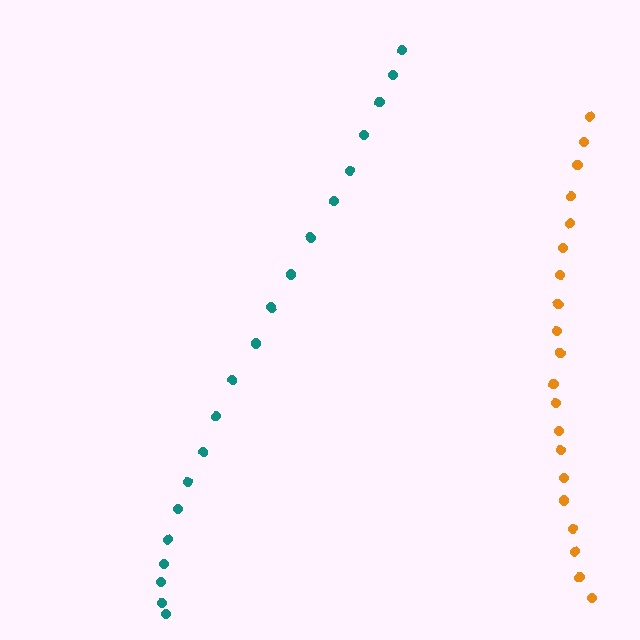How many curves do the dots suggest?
There are 2 distinct paths.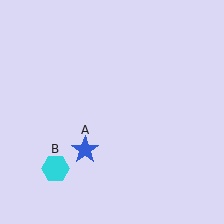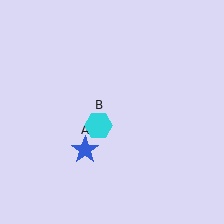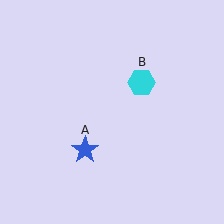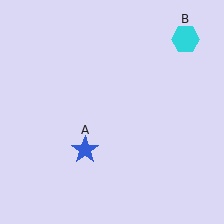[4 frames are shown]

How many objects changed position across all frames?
1 object changed position: cyan hexagon (object B).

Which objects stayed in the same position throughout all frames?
Blue star (object A) remained stationary.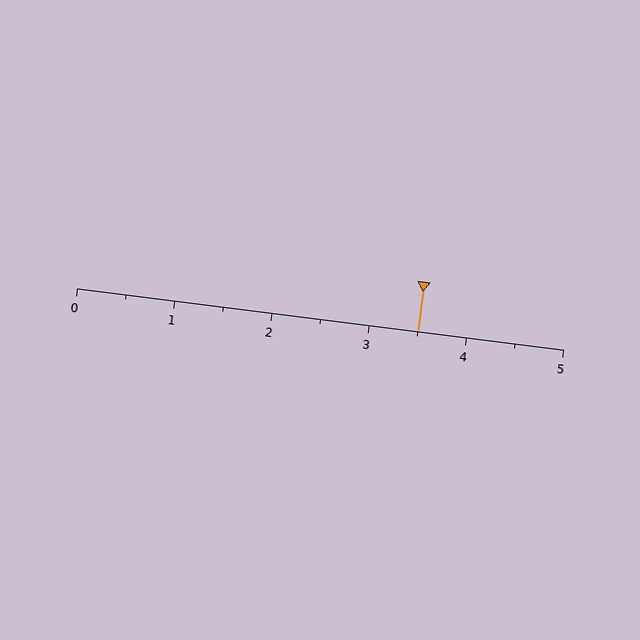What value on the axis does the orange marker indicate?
The marker indicates approximately 3.5.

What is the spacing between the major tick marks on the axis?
The major ticks are spaced 1 apart.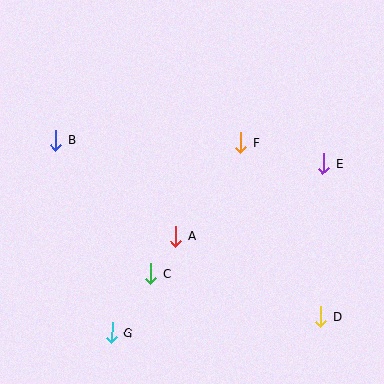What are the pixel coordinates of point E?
Point E is at (324, 163).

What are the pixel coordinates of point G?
Point G is at (112, 333).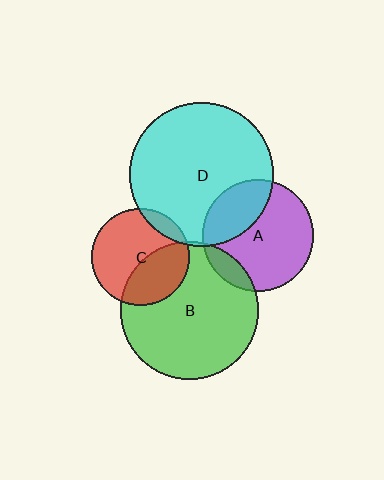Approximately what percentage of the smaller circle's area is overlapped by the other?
Approximately 10%.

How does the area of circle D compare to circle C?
Approximately 2.2 times.